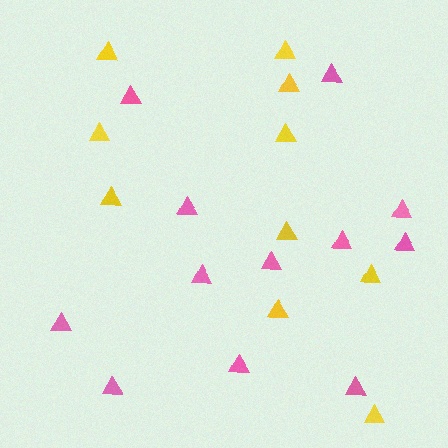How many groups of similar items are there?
There are 2 groups: one group of pink triangles (12) and one group of yellow triangles (10).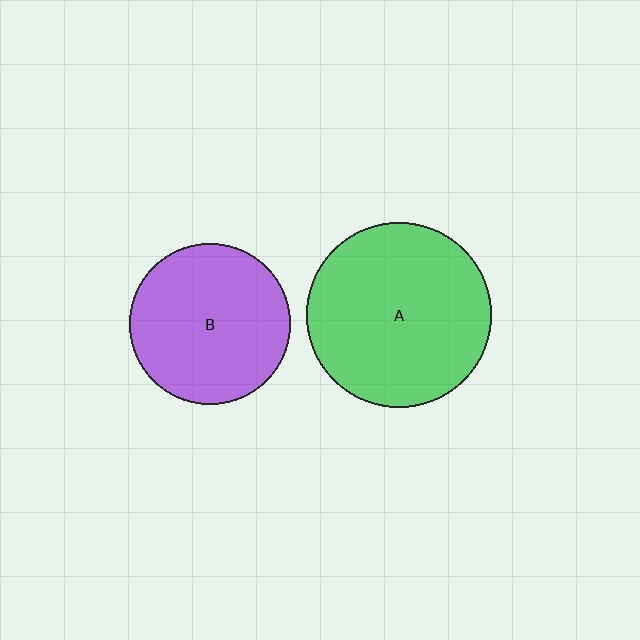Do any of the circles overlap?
No, none of the circles overlap.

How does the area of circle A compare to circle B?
Approximately 1.3 times.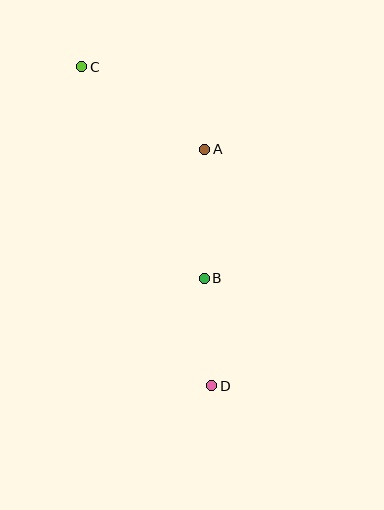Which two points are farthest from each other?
Points C and D are farthest from each other.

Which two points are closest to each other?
Points B and D are closest to each other.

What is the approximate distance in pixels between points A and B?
The distance between A and B is approximately 129 pixels.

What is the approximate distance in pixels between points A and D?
The distance between A and D is approximately 236 pixels.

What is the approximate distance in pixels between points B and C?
The distance between B and C is approximately 245 pixels.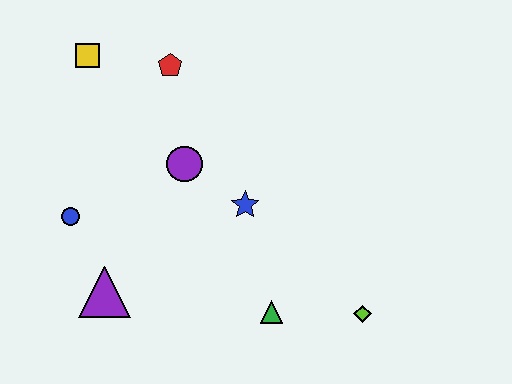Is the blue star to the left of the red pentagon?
No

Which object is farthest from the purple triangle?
The lime diamond is farthest from the purple triangle.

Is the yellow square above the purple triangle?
Yes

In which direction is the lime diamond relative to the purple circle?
The lime diamond is to the right of the purple circle.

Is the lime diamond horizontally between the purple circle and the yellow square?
No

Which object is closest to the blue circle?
The purple triangle is closest to the blue circle.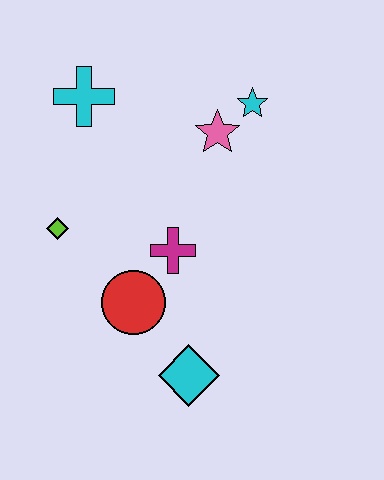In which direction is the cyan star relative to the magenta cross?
The cyan star is above the magenta cross.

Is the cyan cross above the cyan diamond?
Yes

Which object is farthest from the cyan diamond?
The cyan cross is farthest from the cyan diamond.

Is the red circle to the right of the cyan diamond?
No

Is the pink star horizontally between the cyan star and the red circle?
Yes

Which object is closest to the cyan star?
The pink star is closest to the cyan star.